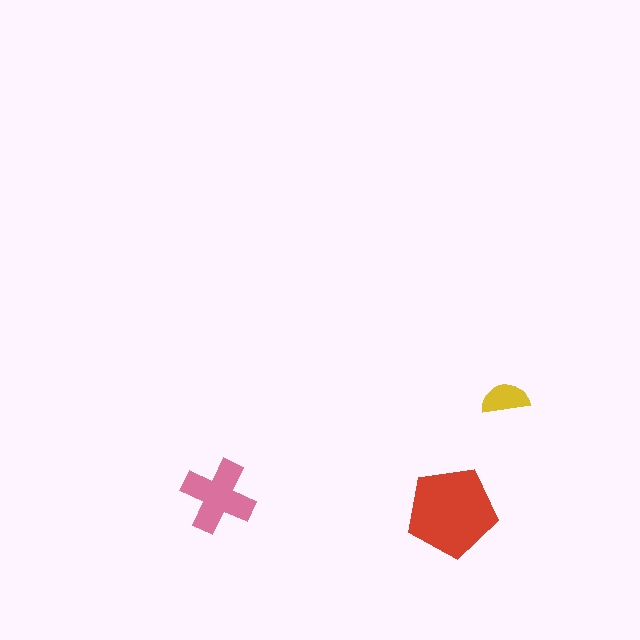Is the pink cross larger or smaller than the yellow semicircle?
Larger.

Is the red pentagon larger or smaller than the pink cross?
Larger.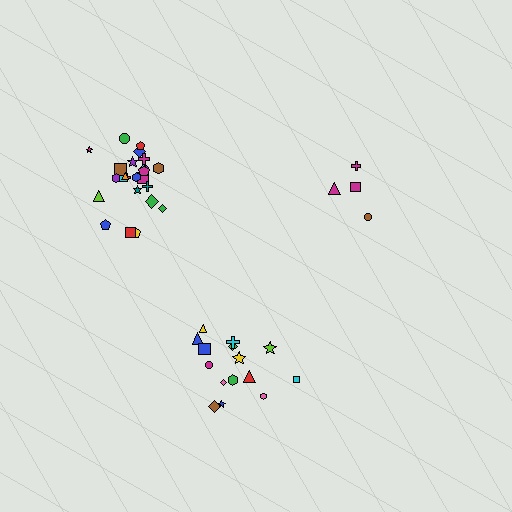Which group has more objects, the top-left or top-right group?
The top-left group.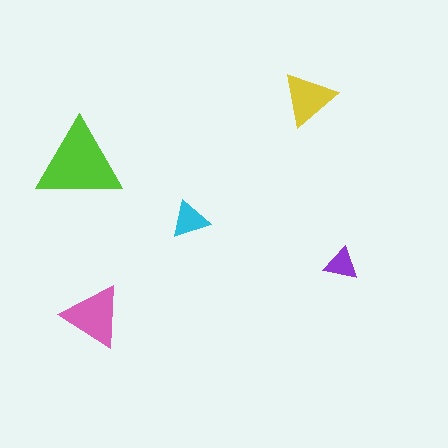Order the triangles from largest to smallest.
the lime one, the pink one, the yellow one, the cyan one, the purple one.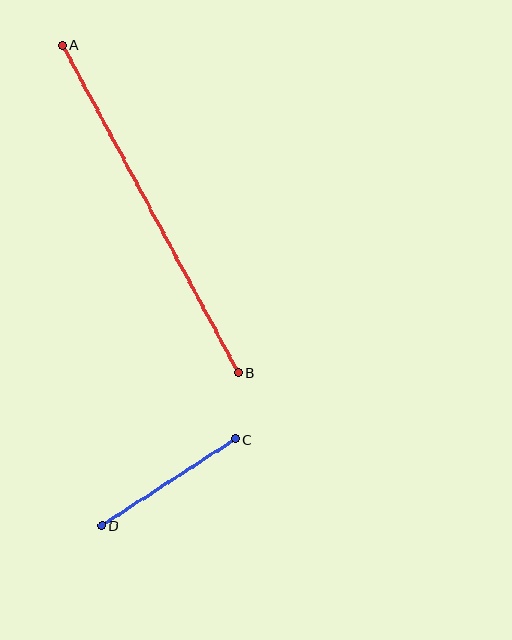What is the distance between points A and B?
The distance is approximately 371 pixels.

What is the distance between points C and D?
The distance is approximately 159 pixels.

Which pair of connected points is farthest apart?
Points A and B are farthest apart.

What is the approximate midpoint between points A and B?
The midpoint is at approximately (150, 209) pixels.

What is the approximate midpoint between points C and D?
The midpoint is at approximately (169, 482) pixels.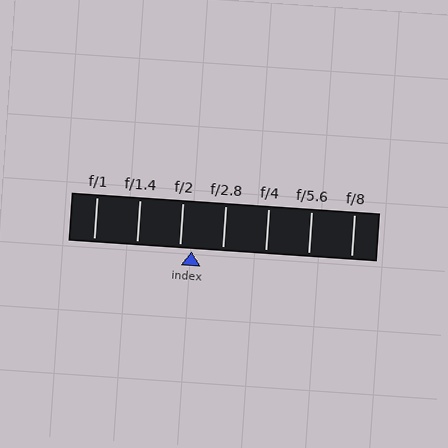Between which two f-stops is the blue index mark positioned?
The index mark is between f/2 and f/2.8.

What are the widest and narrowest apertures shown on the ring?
The widest aperture shown is f/1 and the narrowest is f/8.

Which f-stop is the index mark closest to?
The index mark is closest to f/2.